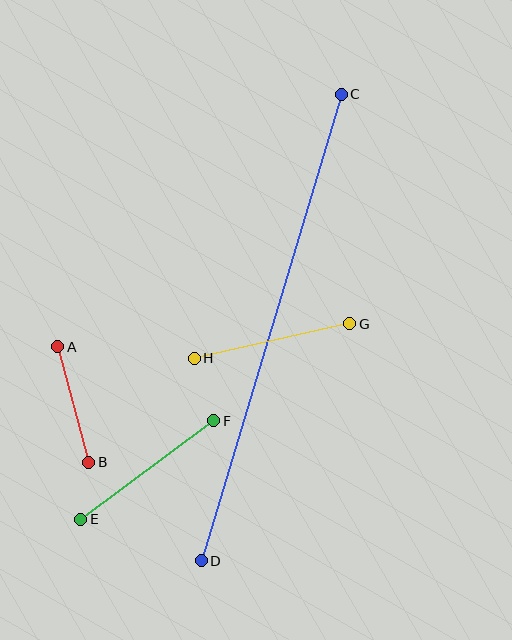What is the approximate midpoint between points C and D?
The midpoint is at approximately (271, 328) pixels.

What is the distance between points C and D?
The distance is approximately 488 pixels.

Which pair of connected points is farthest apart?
Points C and D are farthest apart.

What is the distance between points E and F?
The distance is approximately 165 pixels.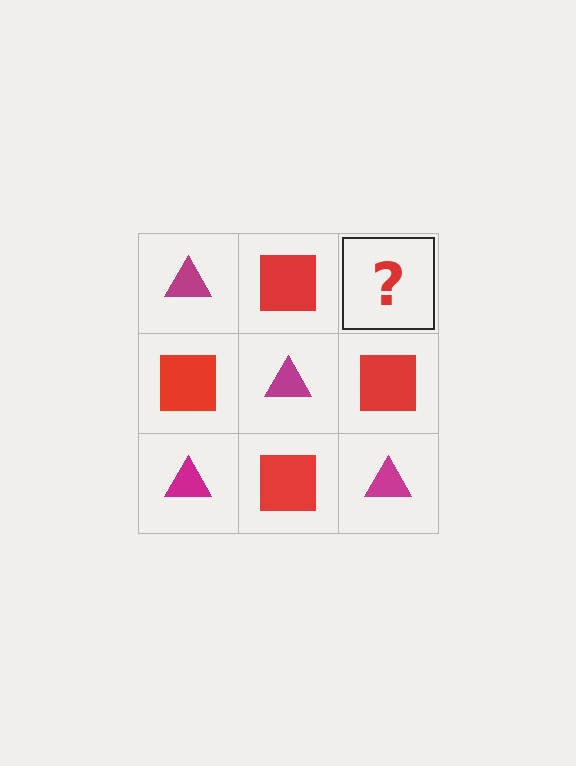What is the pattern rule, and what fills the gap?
The rule is that it alternates magenta triangle and red square in a checkerboard pattern. The gap should be filled with a magenta triangle.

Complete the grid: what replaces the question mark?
The question mark should be replaced with a magenta triangle.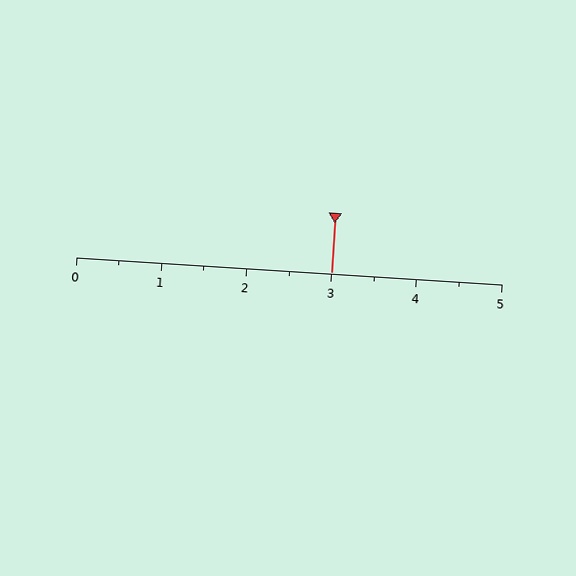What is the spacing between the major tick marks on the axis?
The major ticks are spaced 1 apart.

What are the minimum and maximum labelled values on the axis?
The axis runs from 0 to 5.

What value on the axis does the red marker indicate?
The marker indicates approximately 3.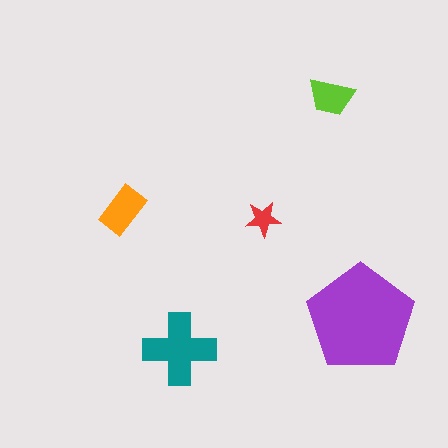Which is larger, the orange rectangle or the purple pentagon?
The purple pentagon.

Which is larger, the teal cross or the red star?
The teal cross.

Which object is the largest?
The purple pentagon.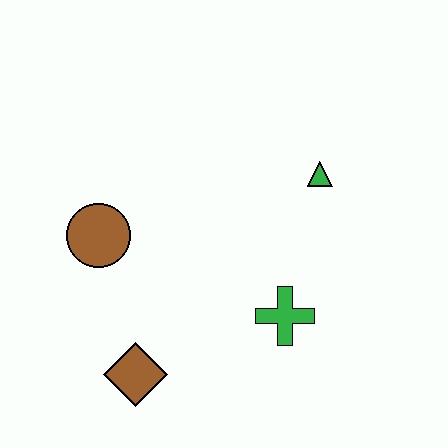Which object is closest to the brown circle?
The brown diamond is closest to the brown circle.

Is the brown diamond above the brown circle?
No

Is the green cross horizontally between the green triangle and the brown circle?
Yes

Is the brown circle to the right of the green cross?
No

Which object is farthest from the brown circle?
The green triangle is farthest from the brown circle.